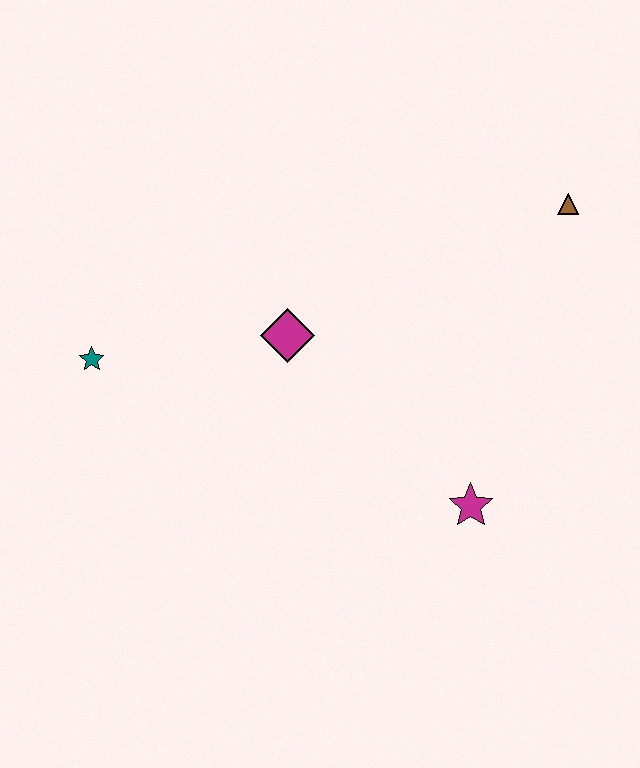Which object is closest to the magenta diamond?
The teal star is closest to the magenta diamond.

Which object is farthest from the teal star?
The brown triangle is farthest from the teal star.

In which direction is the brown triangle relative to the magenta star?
The brown triangle is above the magenta star.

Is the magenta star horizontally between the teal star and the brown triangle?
Yes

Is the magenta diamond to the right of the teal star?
Yes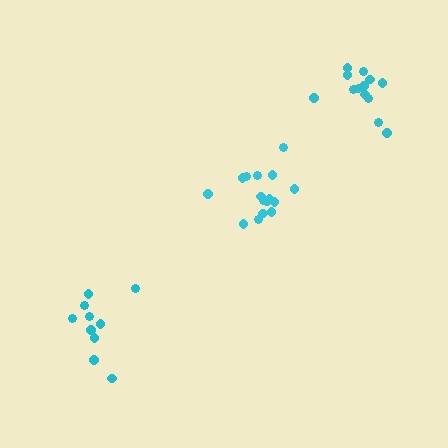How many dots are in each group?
Group 1: 16 dots, Group 2: 10 dots, Group 3: 13 dots (39 total).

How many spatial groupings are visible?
There are 3 spatial groupings.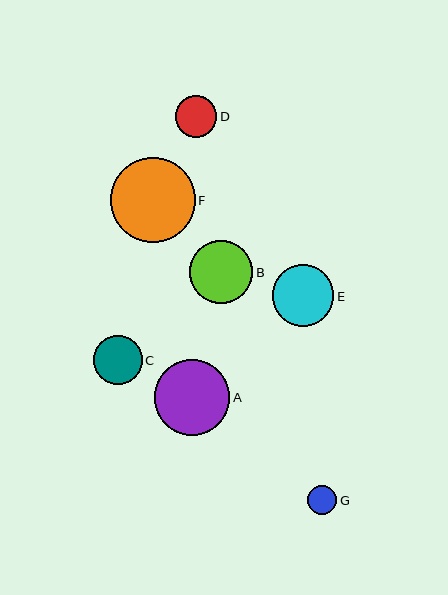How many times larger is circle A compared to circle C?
Circle A is approximately 1.6 times the size of circle C.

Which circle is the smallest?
Circle G is the smallest with a size of approximately 29 pixels.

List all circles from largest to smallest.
From largest to smallest: F, A, B, E, C, D, G.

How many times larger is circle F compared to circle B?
Circle F is approximately 1.3 times the size of circle B.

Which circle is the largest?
Circle F is the largest with a size of approximately 84 pixels.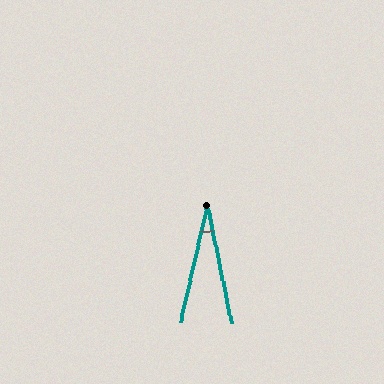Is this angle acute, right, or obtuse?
It is acute.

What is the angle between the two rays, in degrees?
Approximately 25 degrees.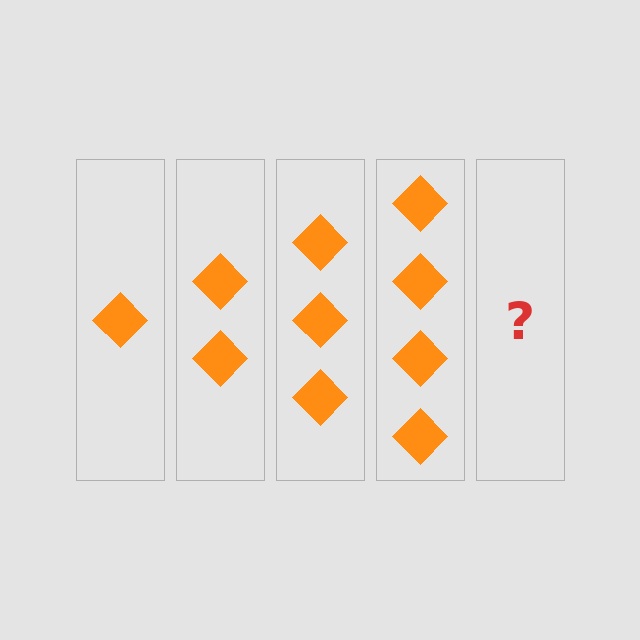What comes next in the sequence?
The next element should be 5 diamonds.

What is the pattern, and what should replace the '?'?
The pattern is that each step adds one more diamond. The '?' should be 5 diamonds.